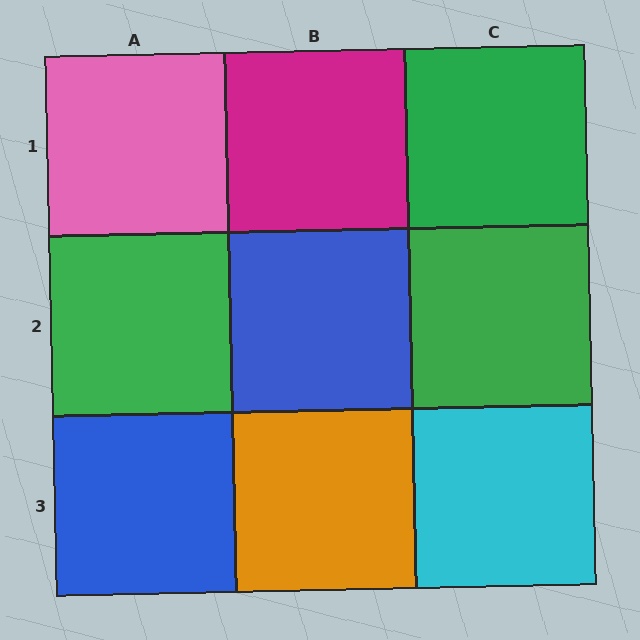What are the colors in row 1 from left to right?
Pink, magenta, green.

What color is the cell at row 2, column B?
Blue.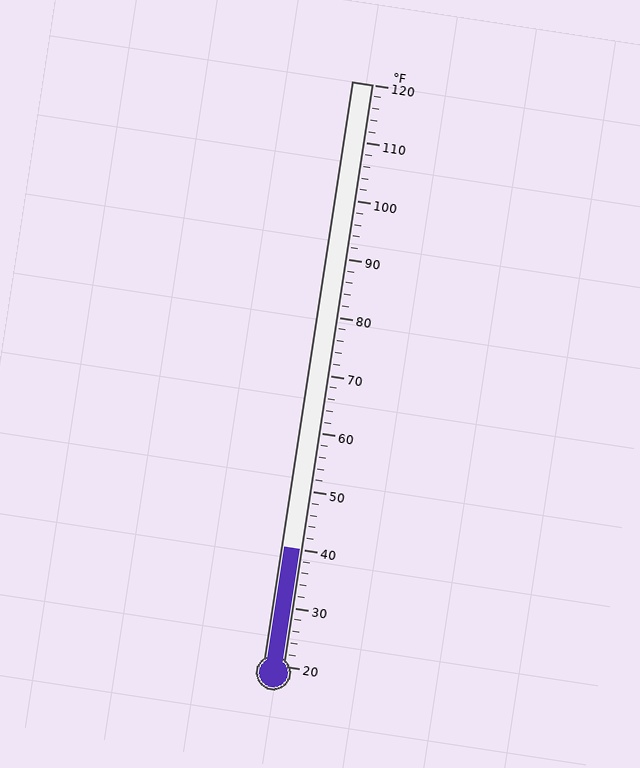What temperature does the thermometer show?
The thermometer shows approximately 40°F.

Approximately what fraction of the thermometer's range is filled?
The thermometer is filled to approximately 20% of its range.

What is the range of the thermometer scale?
The thermometer scale ranges from 20°F to 120°F.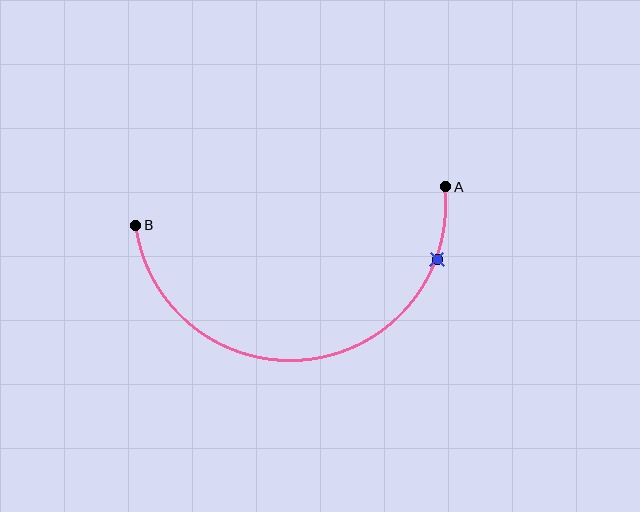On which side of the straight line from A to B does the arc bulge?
The arc bulges below the straight line connecting A and B.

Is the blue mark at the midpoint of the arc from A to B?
No. The blue mark lies on the arc but is closer to endpoint A. The arc midpoint would be at the point on the curve equidistant along the arc from both A and B.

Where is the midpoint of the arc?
The arc midpoint is the point on the curve farthest from the straight line joining A and B. It sits below that line.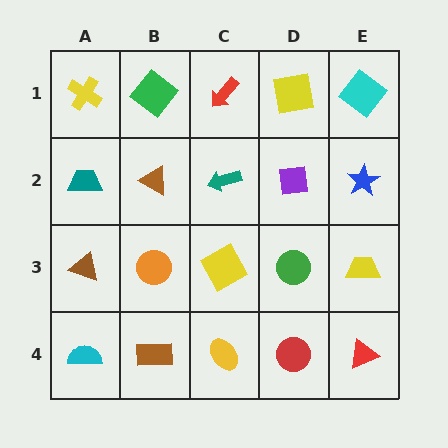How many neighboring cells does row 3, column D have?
4.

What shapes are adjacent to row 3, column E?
A blue star (row 2, column E), a red triangle (row 4, column E), a green circle (row 3, column D).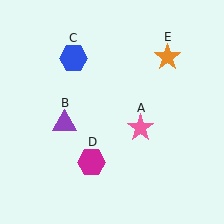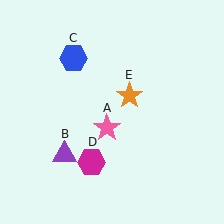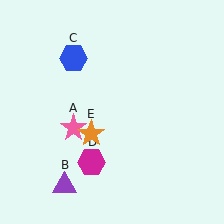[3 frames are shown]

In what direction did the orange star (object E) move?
The orange star (object E) moved down and to the left.